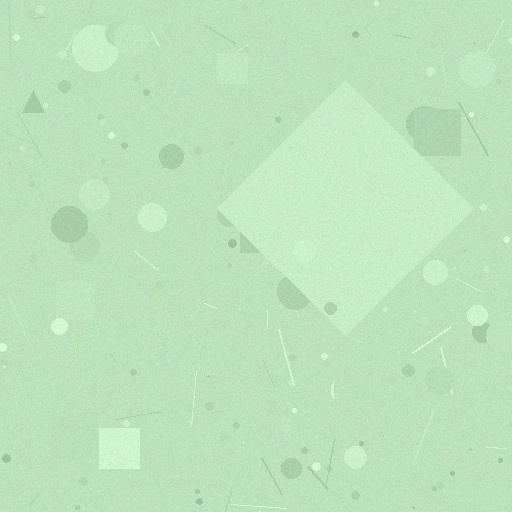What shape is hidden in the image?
A diamond is hidden in the image.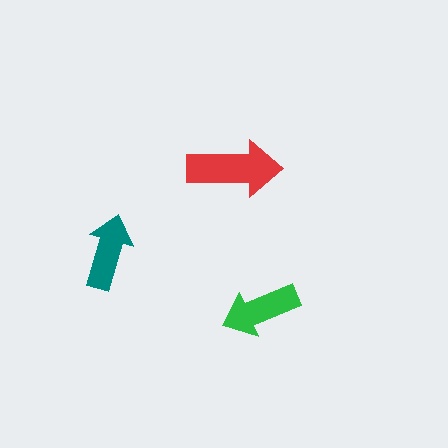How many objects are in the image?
There are 3 objects in the image.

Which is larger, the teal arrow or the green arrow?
The green one.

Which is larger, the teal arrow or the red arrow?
The red one.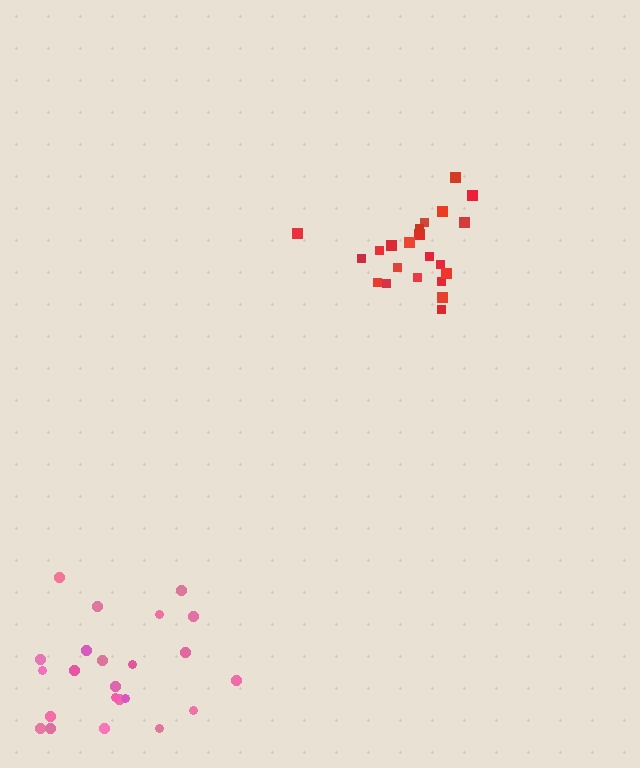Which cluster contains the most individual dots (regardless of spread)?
Pink (23).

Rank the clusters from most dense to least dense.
red, pink.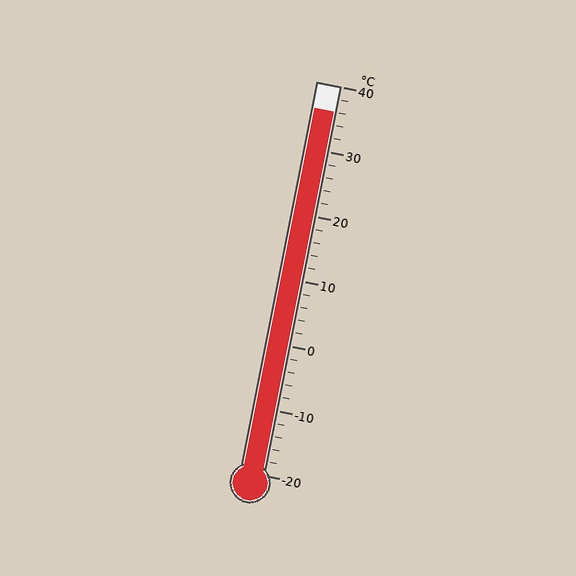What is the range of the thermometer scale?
The thermometer scale ranges from -20°C to 40°C.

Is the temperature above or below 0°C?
The temperature is above 0°C.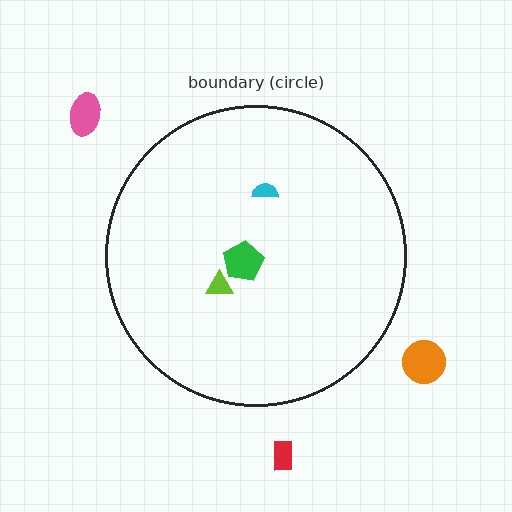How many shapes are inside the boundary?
3 inside, 3 outside.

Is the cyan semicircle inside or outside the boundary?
Inside.